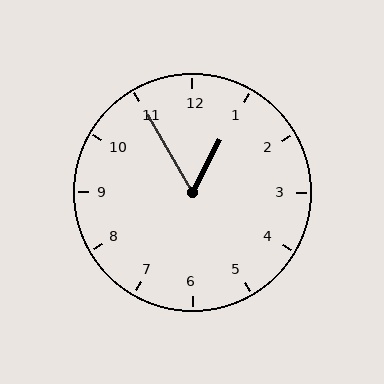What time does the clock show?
12:55.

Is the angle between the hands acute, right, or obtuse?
It is acute.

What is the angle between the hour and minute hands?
Approximately 58 degrees.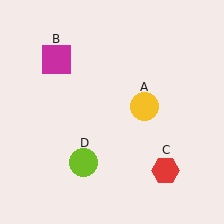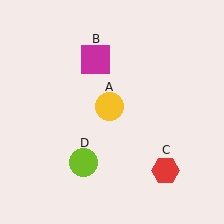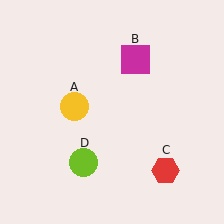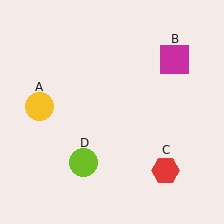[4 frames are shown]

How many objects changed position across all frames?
2 objects changed position: yellow circle (object A), magenta square (object B).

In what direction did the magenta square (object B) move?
The magenta square (object B) moved right.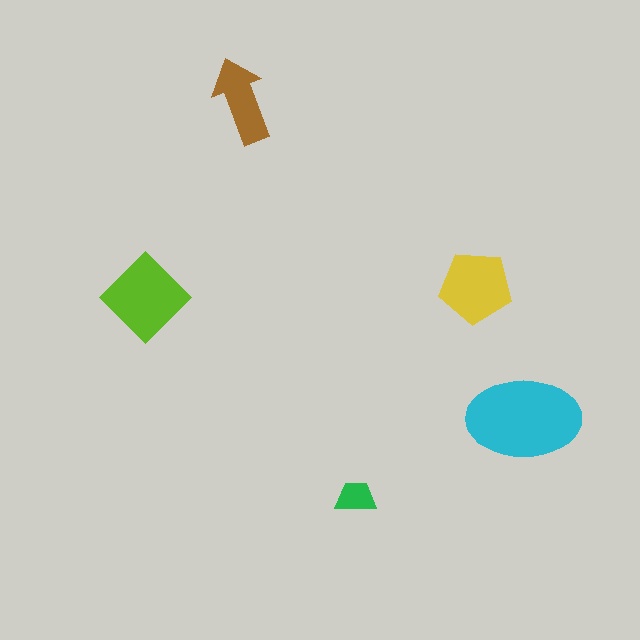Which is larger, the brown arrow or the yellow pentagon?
The yellow pentagon.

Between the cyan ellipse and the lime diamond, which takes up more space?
The cyan ellipse.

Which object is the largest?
The cyan ellipse.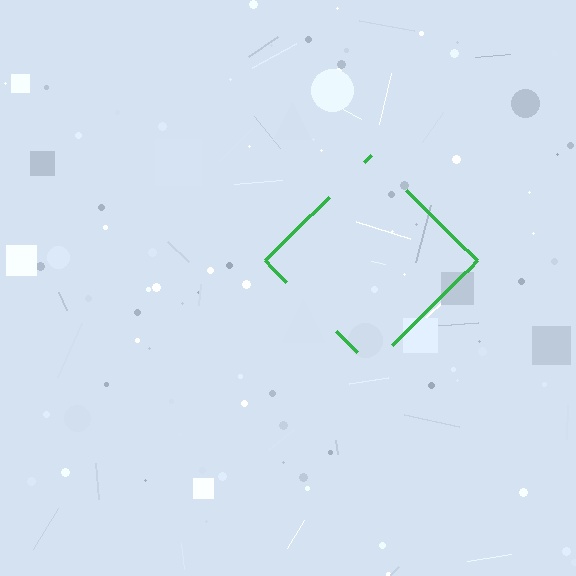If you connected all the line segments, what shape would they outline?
They would outline a diamond.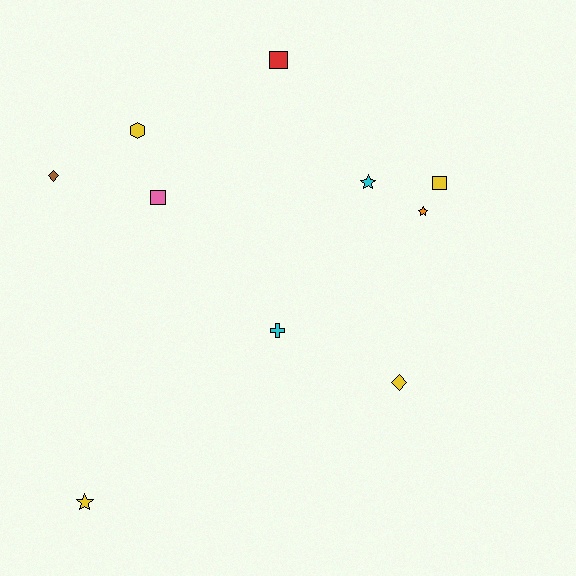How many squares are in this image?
There are 3 squares.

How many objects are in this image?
There are 10 objects.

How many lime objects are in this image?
There are no lime objects.